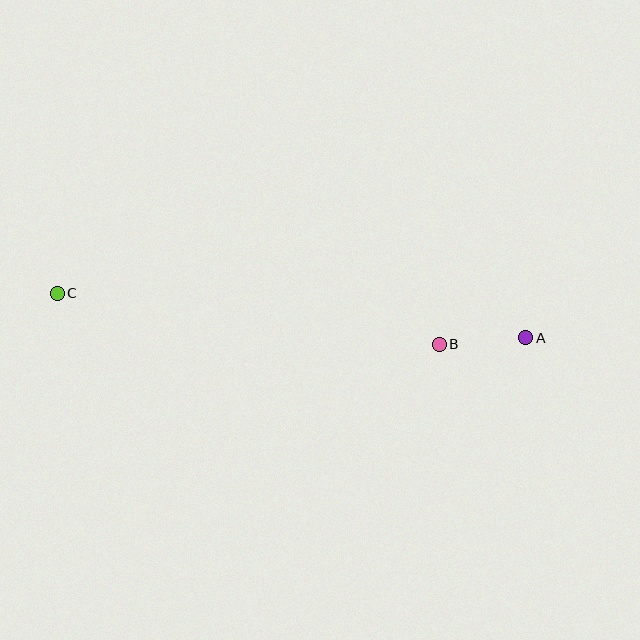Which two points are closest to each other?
Points A and B are closest to each other.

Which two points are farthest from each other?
Points A and C are farthest from each other.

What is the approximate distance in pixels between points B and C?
The distance between B and C is approximately 386 pixels.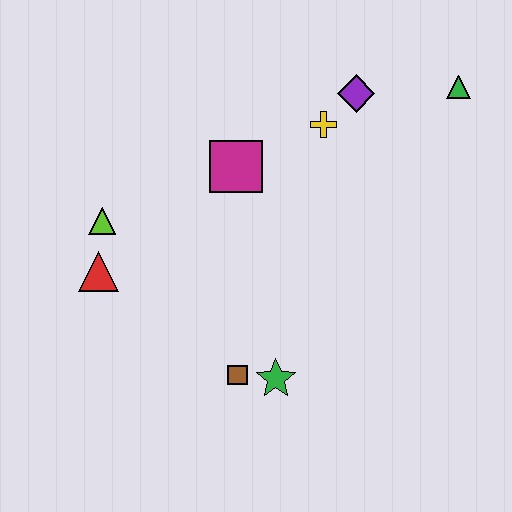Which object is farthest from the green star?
The green triangle is farthest from the green star.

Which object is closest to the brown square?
The green star is closest to the brown square.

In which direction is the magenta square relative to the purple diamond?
The magenta square is to the left of the purple diamond.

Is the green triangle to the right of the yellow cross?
Yes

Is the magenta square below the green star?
No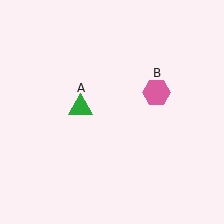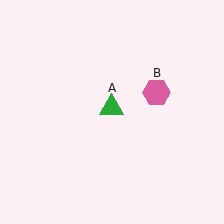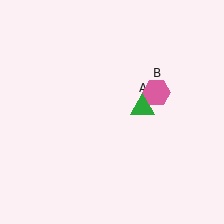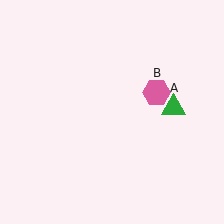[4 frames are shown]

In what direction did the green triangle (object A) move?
The green triangle (object A) moved right.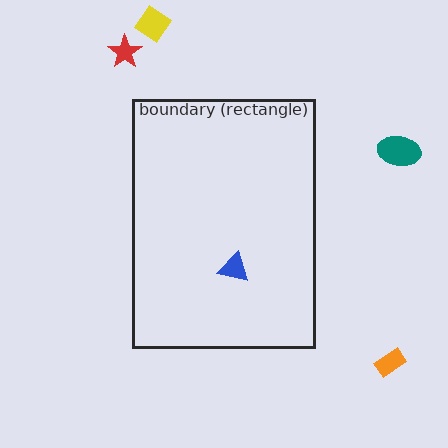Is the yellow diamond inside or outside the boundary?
Outside.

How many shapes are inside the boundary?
1 inside, 4 outside.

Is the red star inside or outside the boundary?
Outside.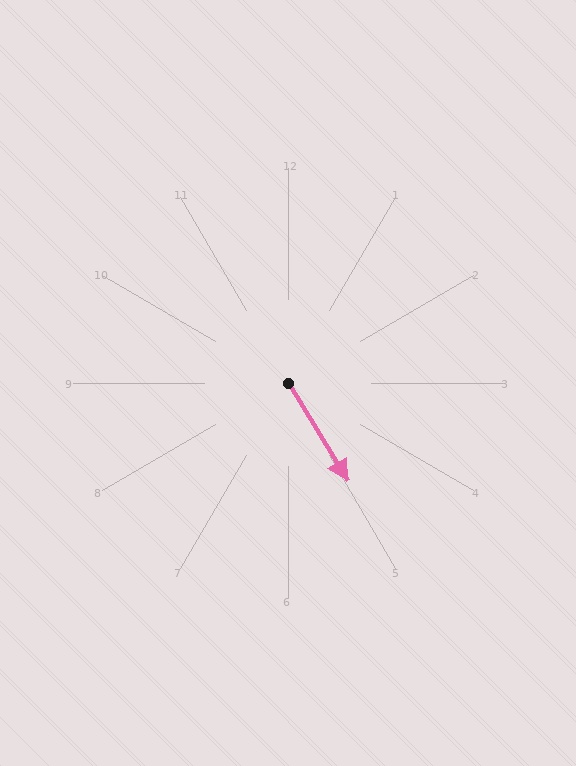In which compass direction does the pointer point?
Southeast.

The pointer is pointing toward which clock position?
Roughly 5 o'clock.